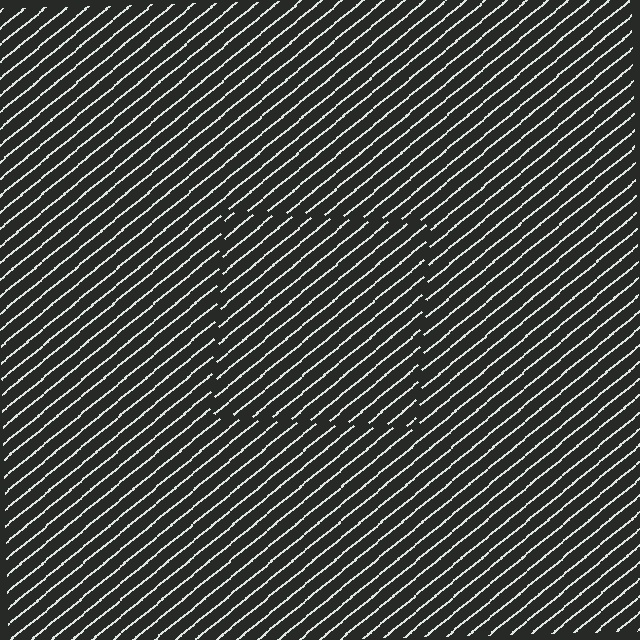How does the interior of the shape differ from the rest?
The interior of the shape contains the same grating, shifted by half a period — the contour is defined by the phase discontinuity where line-ends from the inner and outer gratings abut.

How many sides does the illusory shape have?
4 sides — the line-ends trace a square.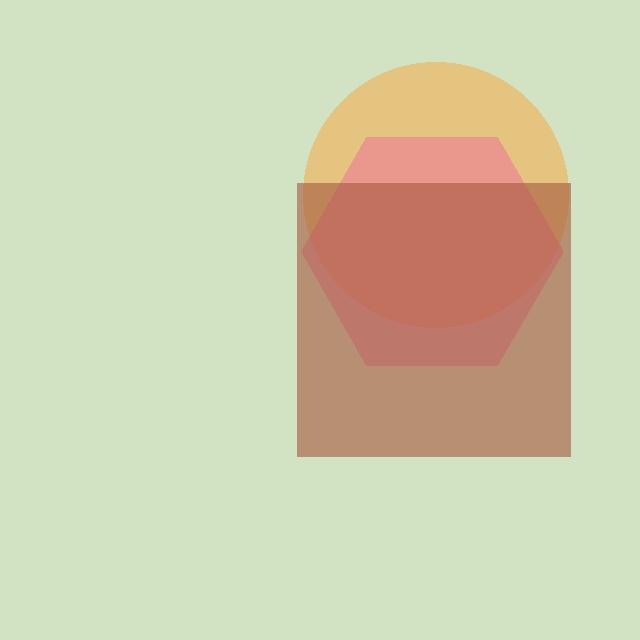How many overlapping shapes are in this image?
There are 3 overlapping shapes in the image.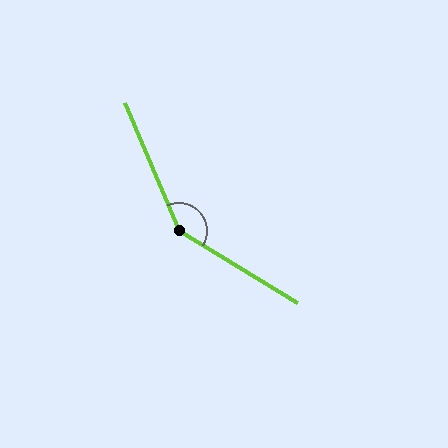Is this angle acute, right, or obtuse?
It is obtuse.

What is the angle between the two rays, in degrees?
Approximately 144 degrees.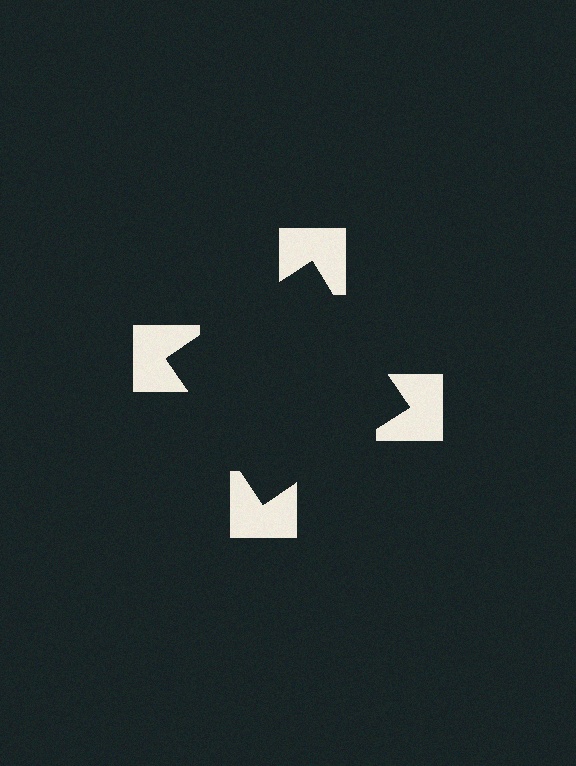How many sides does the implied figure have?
4 sides.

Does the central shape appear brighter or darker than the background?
It typically appears slightly darker than the background, even though no actual brightness change is drawn.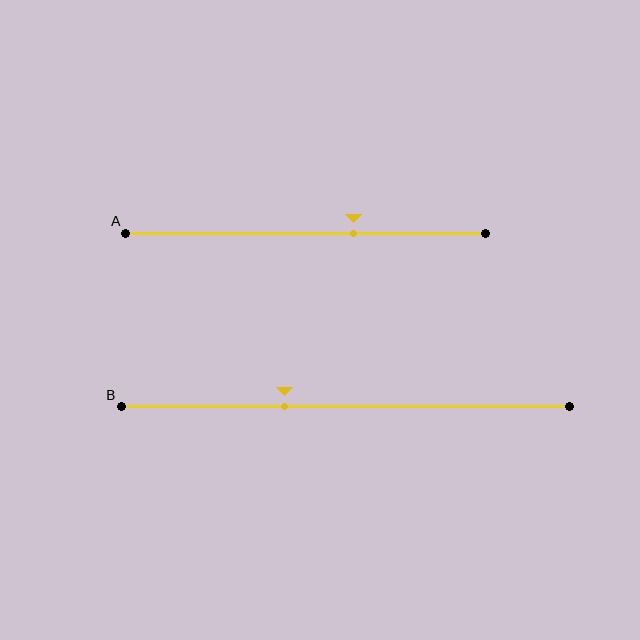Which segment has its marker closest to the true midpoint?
Segment A has its marker closest to the true midpoint.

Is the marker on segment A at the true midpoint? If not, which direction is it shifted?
No, the marker on segment A is shifted to the right by about 13% of the segment length.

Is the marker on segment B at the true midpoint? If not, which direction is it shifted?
No, the marker on segment B is shifted to the left by about 14% of the segment length.